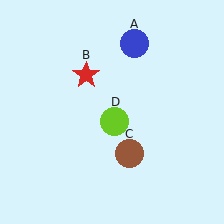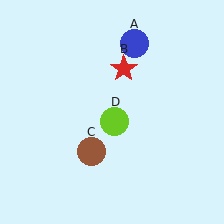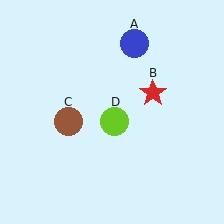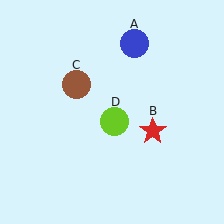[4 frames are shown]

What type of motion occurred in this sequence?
The red star (object B), brown circle (object C) rotated clockwise around the center of the scene.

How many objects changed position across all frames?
2 objects changed position: red star (object B), brown circle (object C).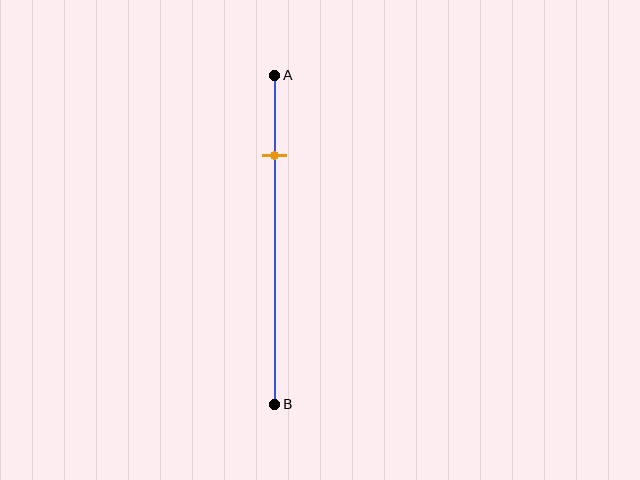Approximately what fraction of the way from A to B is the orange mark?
The orange mark is approximately 25% of the way from A to B.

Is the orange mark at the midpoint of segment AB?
No, the mark is at about 25% from A, not at the 50% midpoint.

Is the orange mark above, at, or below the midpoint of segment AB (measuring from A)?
The orange mark is above the midpoint of segment AB.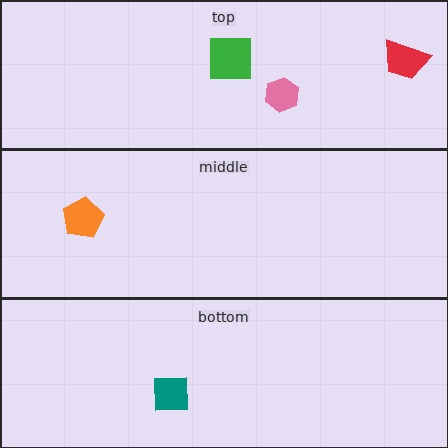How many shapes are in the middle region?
1.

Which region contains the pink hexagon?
The top region.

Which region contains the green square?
The top region.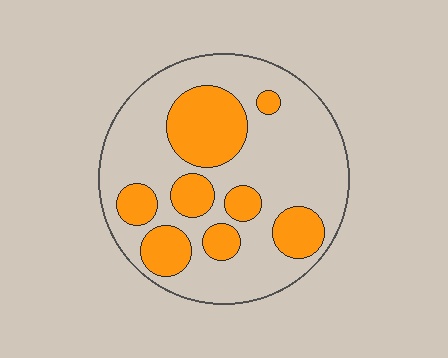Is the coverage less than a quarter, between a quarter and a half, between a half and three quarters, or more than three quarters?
Between a quarter and a half.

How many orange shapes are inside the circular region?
8.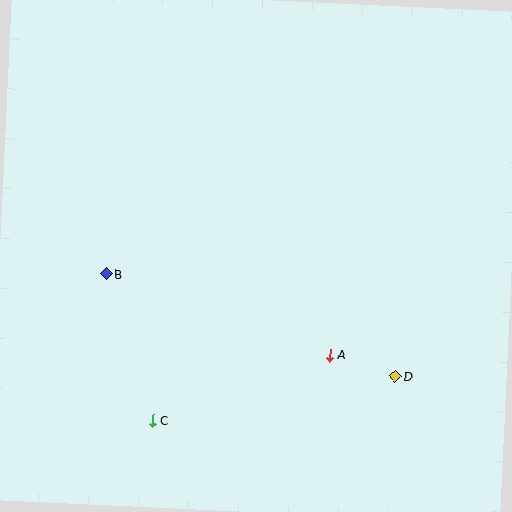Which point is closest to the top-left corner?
Point B is closest to the top-left corner.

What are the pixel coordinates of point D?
Point D is at (395, 377).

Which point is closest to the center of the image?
Point A at (330, 355) is closest to the center.